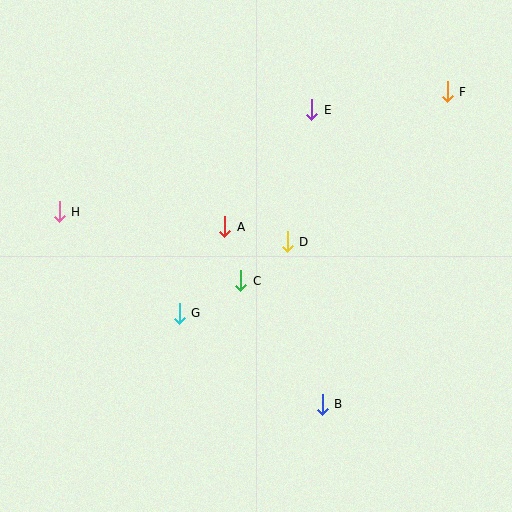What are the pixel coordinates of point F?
Point F is at (447, 92).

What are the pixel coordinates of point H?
Point H is at (59, 212).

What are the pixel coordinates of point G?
Point G is at (179, 313).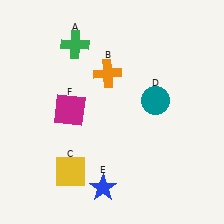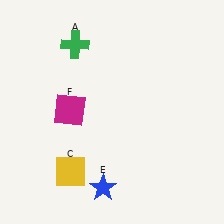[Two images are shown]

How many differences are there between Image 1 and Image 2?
There are 2 differences between the two images.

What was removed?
The orange cross (B), the teal circle (D) were removed in Image 2.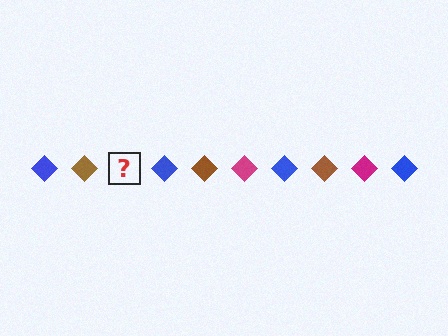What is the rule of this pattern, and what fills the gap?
The rule is that the pattern cycles through blue, brown, magenta diamonds. The gap should be filled with a magenta diamond.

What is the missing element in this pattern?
The missing element is a magenta diamond.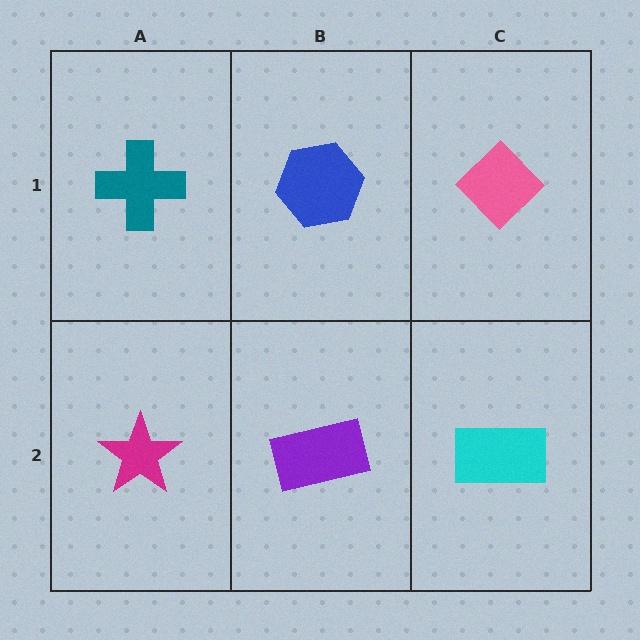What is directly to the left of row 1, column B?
A teal cross.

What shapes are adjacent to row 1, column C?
A cyan rectangle (row 2, column C), a blue hexagon (row 1, column B).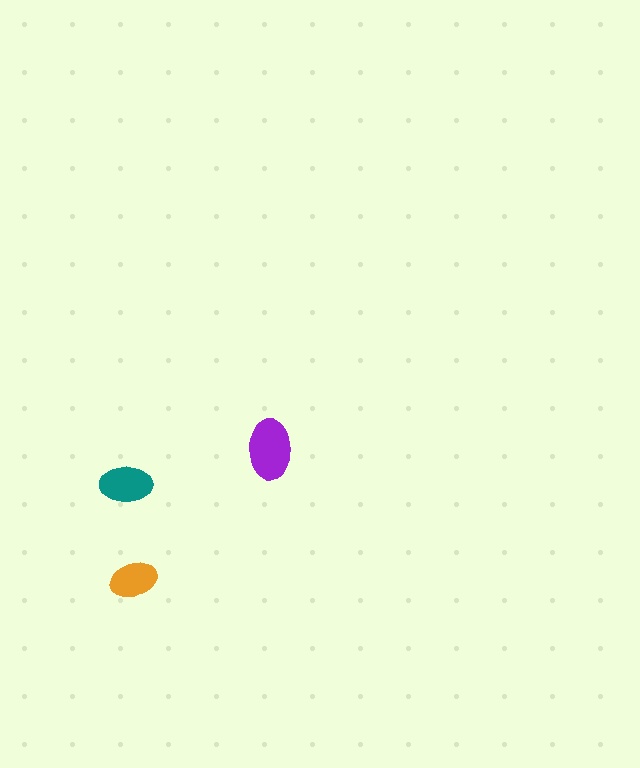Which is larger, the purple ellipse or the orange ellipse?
The purple one.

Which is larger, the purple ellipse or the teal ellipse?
The purple one.